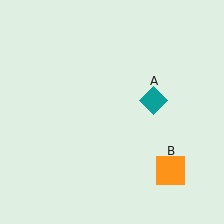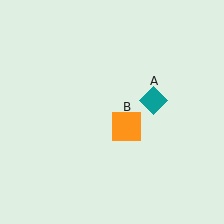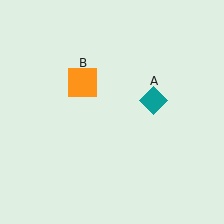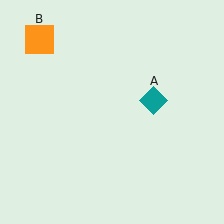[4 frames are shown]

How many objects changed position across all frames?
1 object changed position: orange square (object B).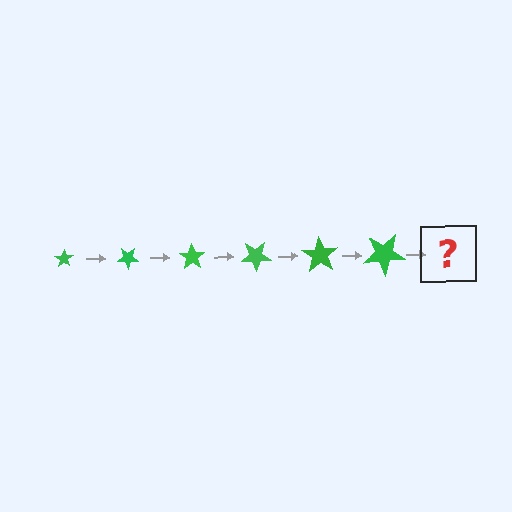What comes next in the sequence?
The next element should be a star, larger than the previous one and rotated 210 degrees from the start.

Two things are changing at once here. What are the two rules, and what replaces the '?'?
The two rules are that the star grows larger each step and it rotates 35 degrees each step. The '?' should be a star, larger than the previous one and rotated 210 degrees from the start.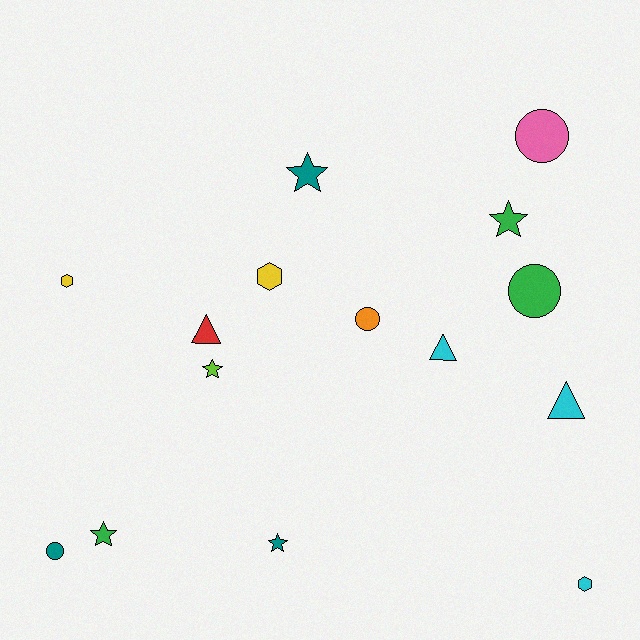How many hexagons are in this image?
There are 3 hexagons.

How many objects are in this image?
There are 15 objects.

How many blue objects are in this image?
There are no blue objects.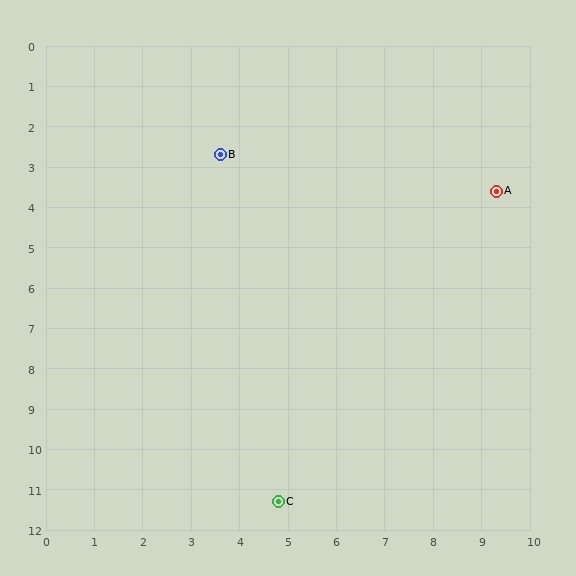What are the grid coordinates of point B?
Point B is at approximately (3.6, 2.7).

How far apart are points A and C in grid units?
Points A and C are about 8.9 grid units apart.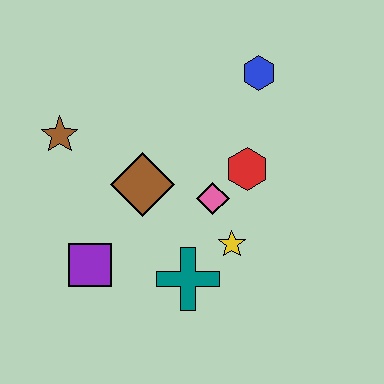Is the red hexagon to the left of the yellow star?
No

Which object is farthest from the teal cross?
The blue hexagon is farthest from the teal cross.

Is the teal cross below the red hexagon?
Yes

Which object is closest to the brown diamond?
The pink diamond is closest to the brown diamond.